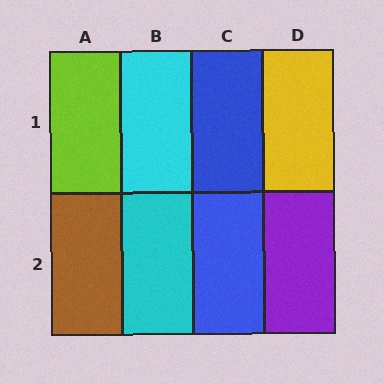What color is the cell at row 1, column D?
Yellow.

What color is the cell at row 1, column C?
Blue.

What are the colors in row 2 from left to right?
Brown, cyan, blue, purple.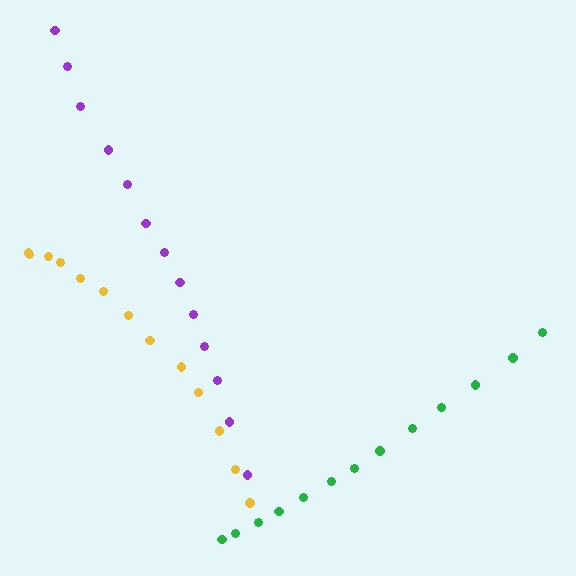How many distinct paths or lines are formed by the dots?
There are 3 distinct paths.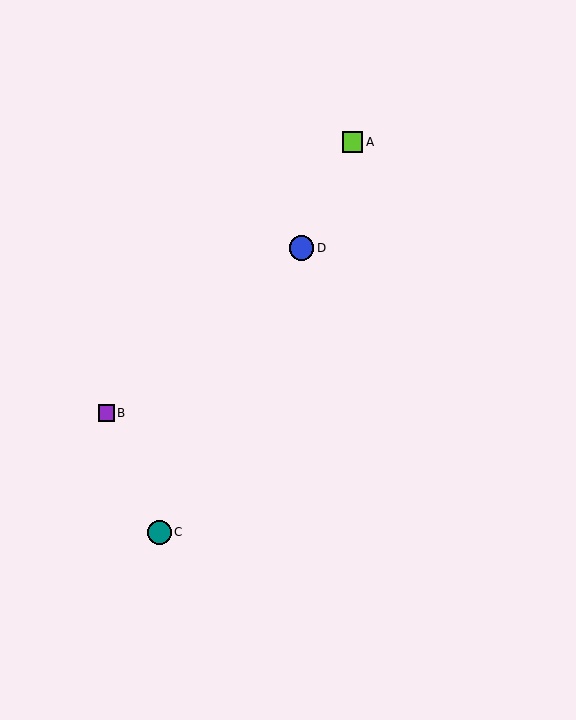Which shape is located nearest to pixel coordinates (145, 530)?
The teal circle (labeled C) at (159, 532) is nearest to that location.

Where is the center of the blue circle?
The center of the blue circle is at (302, 248).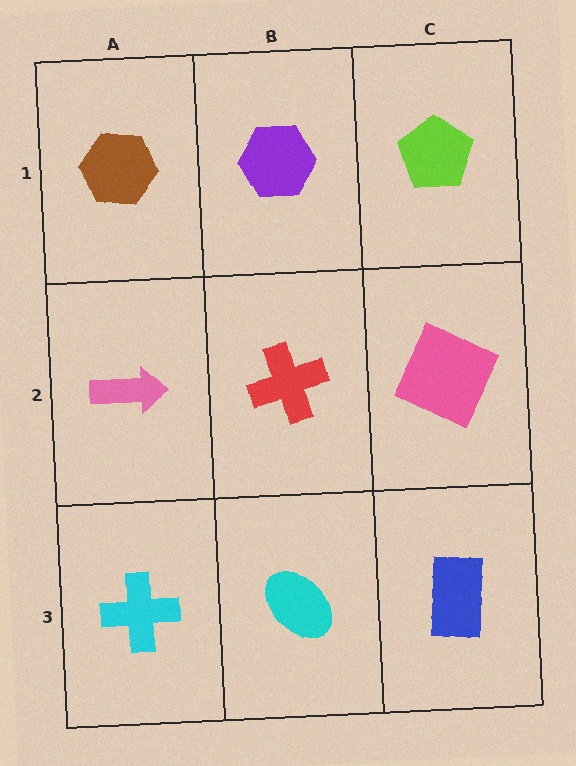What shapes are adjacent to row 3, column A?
A pink arrow (row 2, column A), a cyan ellipse (row 3, column B).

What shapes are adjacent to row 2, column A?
A brown hexagon (row 1, column A), a cyan cross (row 3, column A), a red cross (row 2, column B).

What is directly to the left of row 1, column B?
A brown hexagon.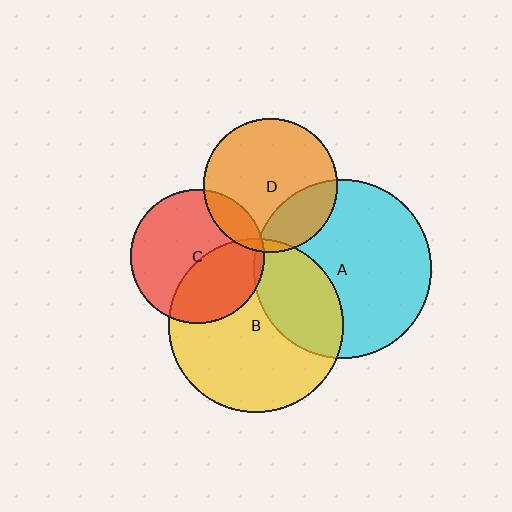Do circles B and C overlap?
Yes.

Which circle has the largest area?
Circle A (cyan).